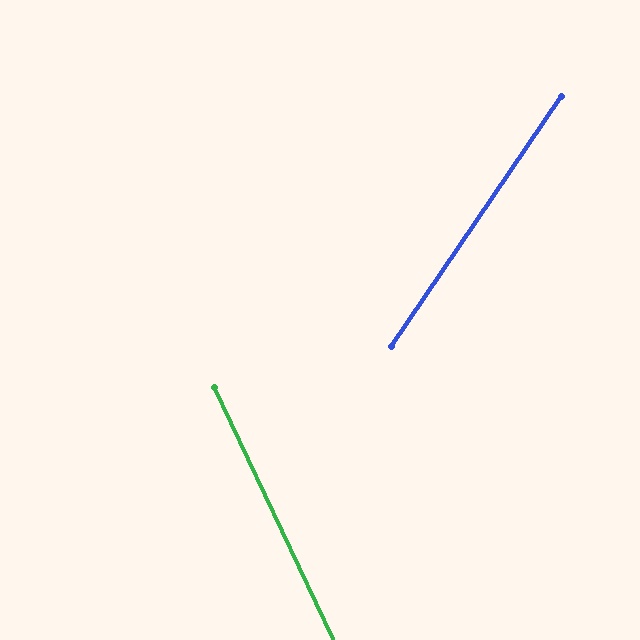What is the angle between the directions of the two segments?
Approximately 59 degrees.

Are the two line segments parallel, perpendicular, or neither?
Neither parallel nor perpendicular — they differ by about 59°.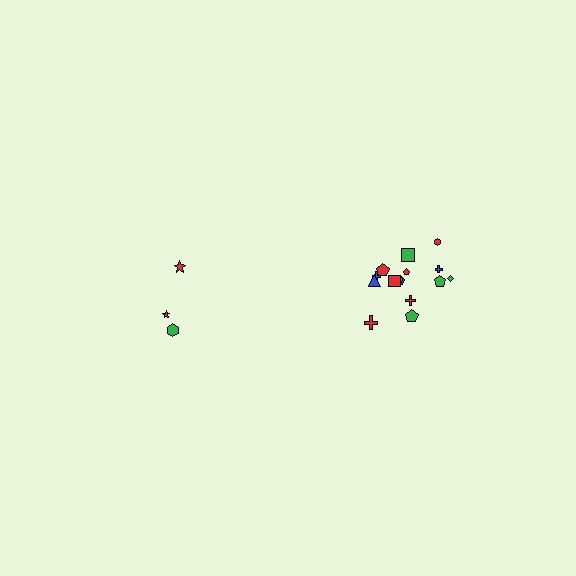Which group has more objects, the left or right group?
The right group.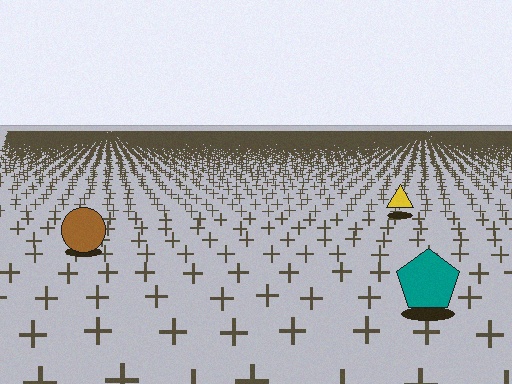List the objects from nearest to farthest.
From nearest to farthest: the teal pentagon, the brown circle, the yellow triangle.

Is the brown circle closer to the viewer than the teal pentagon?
No. The teal pentagon is closer — you can tell from the texture gradient: the ground texture is coarser near it.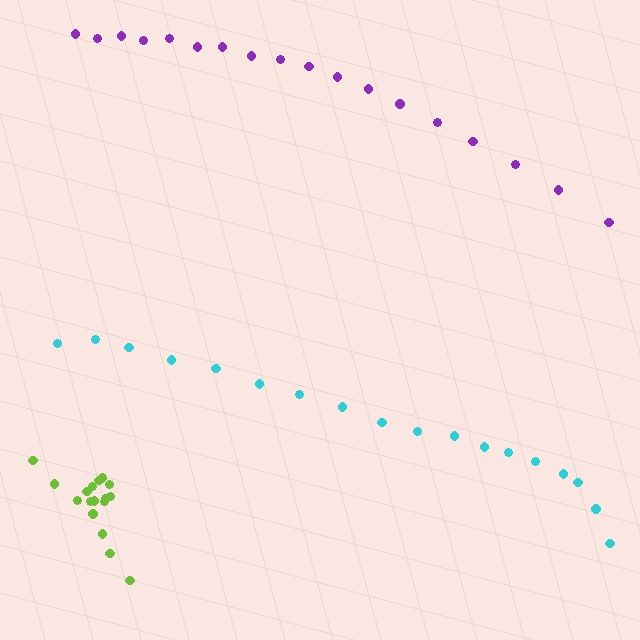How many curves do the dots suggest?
There are 3 distinct paths.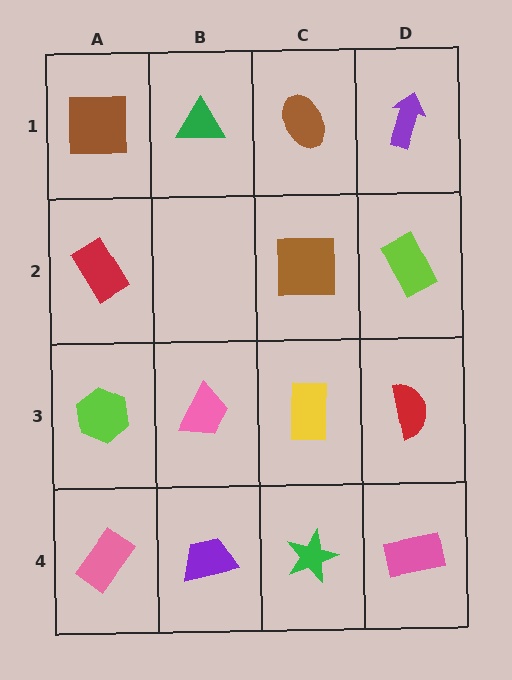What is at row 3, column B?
A pink trapezoid.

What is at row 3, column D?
A red semicircle.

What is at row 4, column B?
A purple trapezoid.